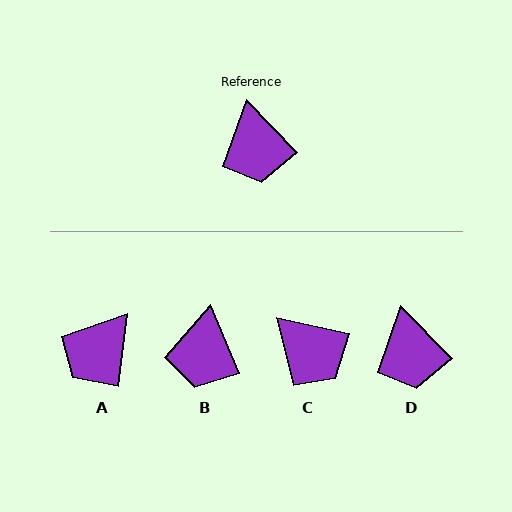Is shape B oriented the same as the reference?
No, it is off by about 22 degrees.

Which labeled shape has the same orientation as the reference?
D.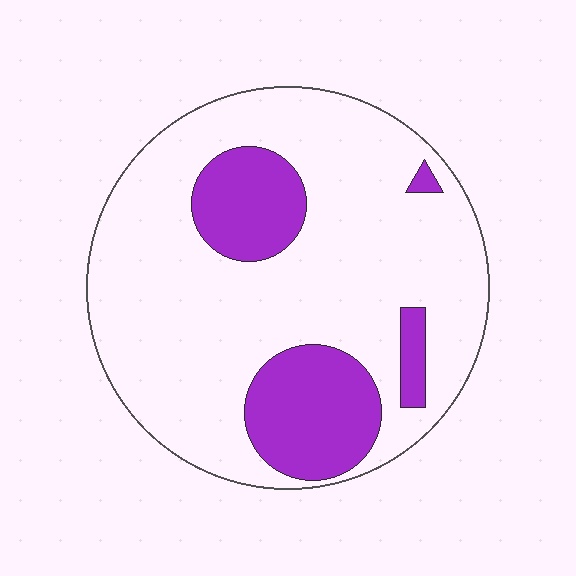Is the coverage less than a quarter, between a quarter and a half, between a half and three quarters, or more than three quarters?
Less than a quarter.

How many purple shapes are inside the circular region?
4.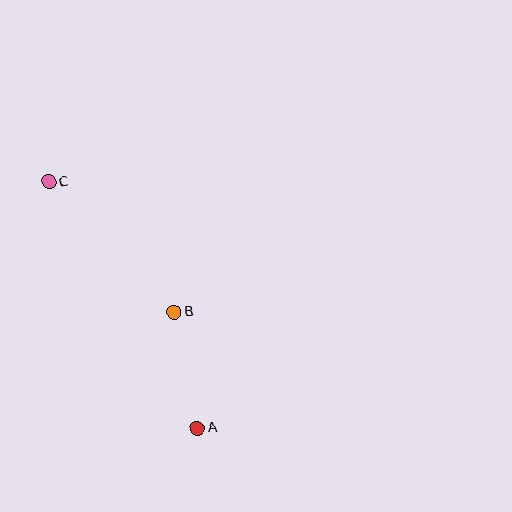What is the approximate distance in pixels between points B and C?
The distance between B and C is approximately 181 pixels.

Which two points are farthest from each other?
Points A and C are farthest from each other.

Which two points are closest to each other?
Points A and B are closest to each other.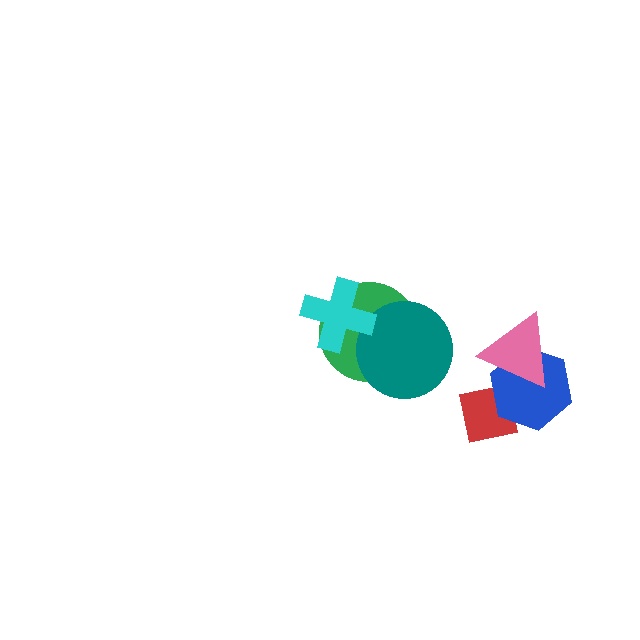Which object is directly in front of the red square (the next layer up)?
The blue hexagon is directly in front of the red square.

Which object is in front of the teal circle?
The cyan cross is in front of the teal circle.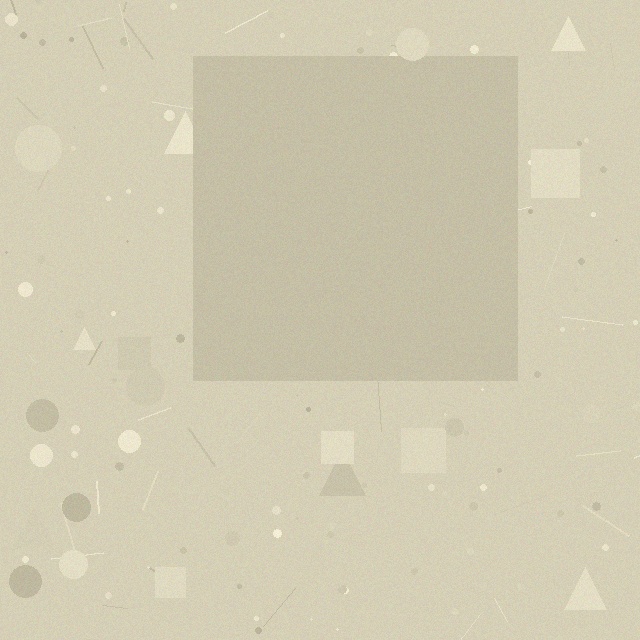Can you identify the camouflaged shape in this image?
The camouflaged shape is a square.